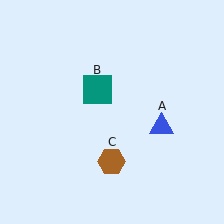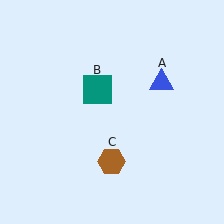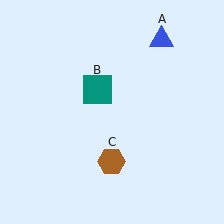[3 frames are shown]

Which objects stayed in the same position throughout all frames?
Teal square (object B) and brown hexagon (object C) remained stationary.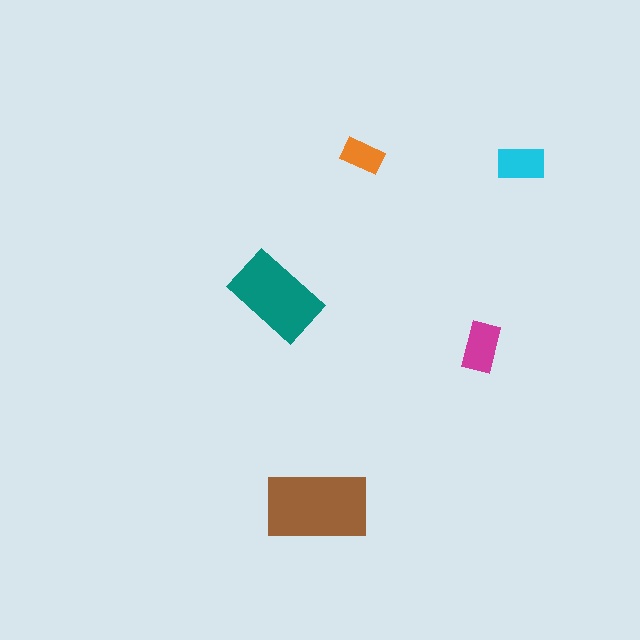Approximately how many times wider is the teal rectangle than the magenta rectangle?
About 2 times wider.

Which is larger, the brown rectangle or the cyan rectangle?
The brown one.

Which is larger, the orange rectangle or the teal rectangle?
The teal one.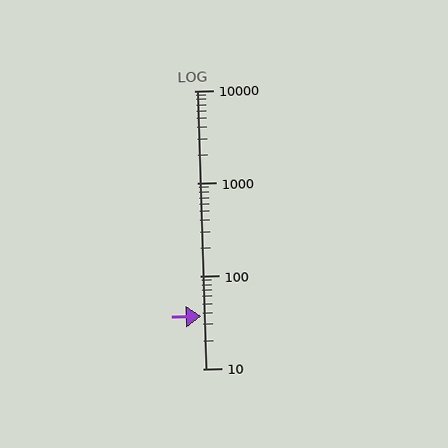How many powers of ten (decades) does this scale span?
The scale spans 3 decades, from 10 to 10000.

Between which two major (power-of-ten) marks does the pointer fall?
The pointer is between 10 and 100.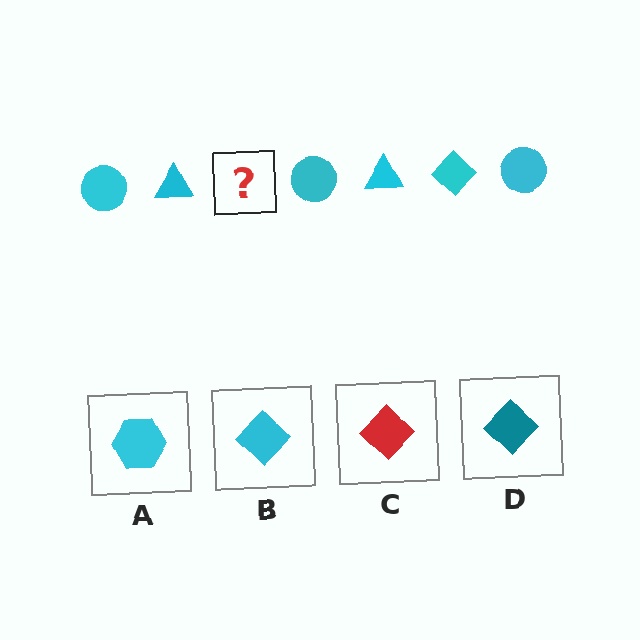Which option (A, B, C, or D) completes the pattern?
B.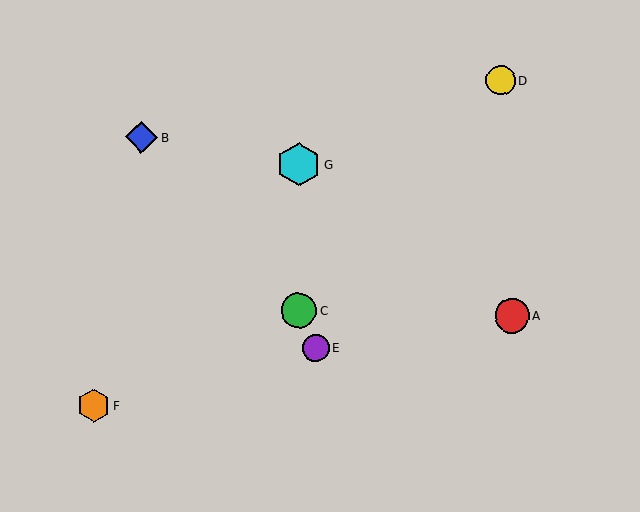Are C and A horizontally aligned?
Yes, both are at y≈310.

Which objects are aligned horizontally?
Objects A, C are aligned horizontally.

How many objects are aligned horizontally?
2 objects (A, C) are aligned horizontally.